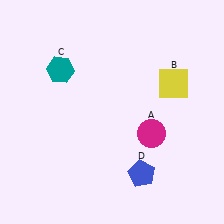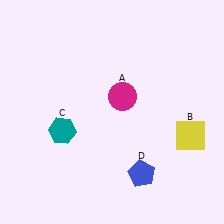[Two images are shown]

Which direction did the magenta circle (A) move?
The magenta circle (A) moved up.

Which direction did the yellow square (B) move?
The yellow square (B) moved down.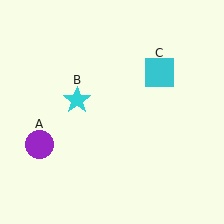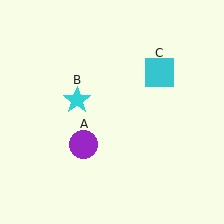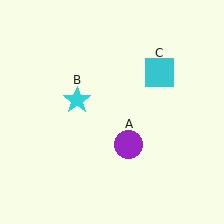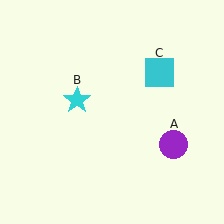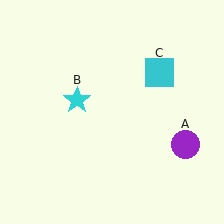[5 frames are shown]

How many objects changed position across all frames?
1 object changed position: purple circle (object A).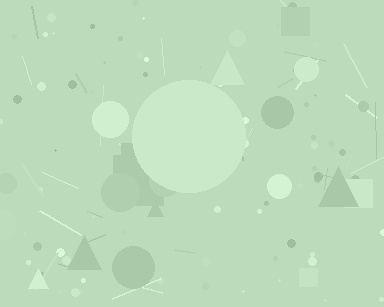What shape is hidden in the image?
A circle is hidden in the image.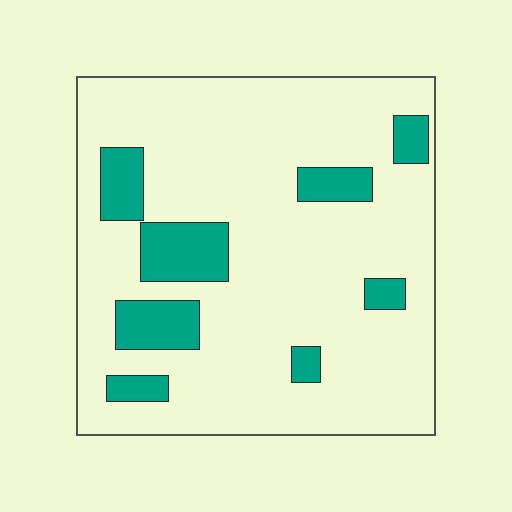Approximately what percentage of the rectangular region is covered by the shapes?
Approximately 15%.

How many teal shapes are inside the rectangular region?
8.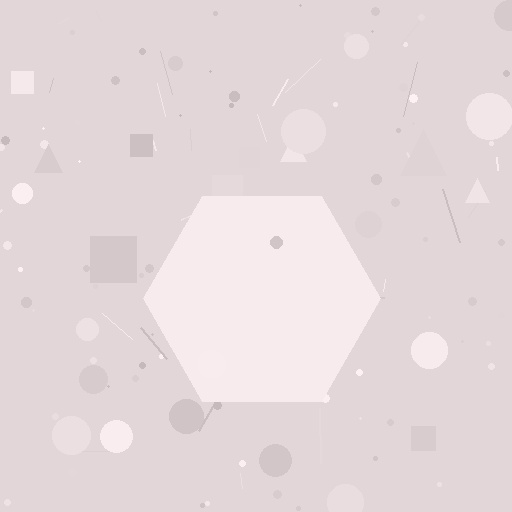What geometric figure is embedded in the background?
A hexagon is embedded in the background.